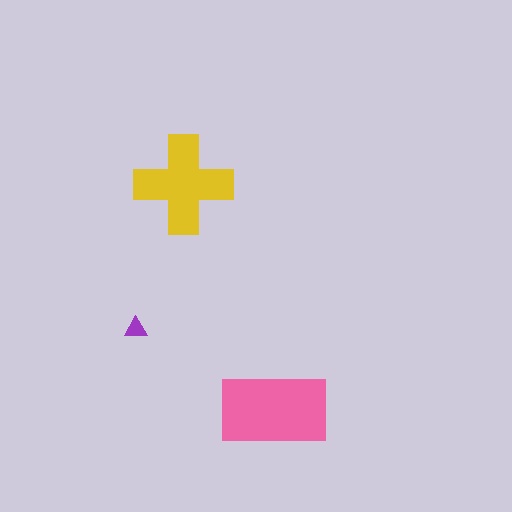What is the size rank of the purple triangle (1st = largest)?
3rd.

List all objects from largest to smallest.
The pink rectangle, the yellow cross, the purple triangle.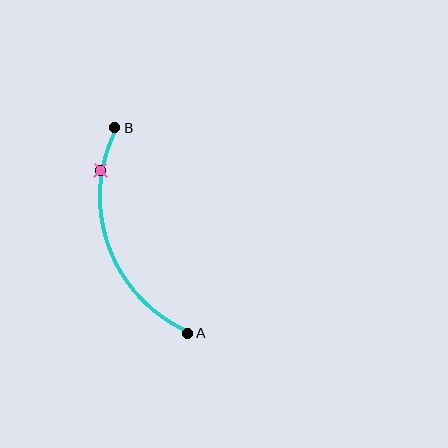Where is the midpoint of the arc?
The arc midpoint is the point on the curve farthest from the straight line joining A and B. It sits to the left of that line.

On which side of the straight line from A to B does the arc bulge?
The arc bulges to the left of the straight line connecting A and B.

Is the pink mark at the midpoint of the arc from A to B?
No. The pink mark lies on the arc but is closer to endpoint B. The arc midpoint would be at the point on the curve equidistant along the arc from both A and B.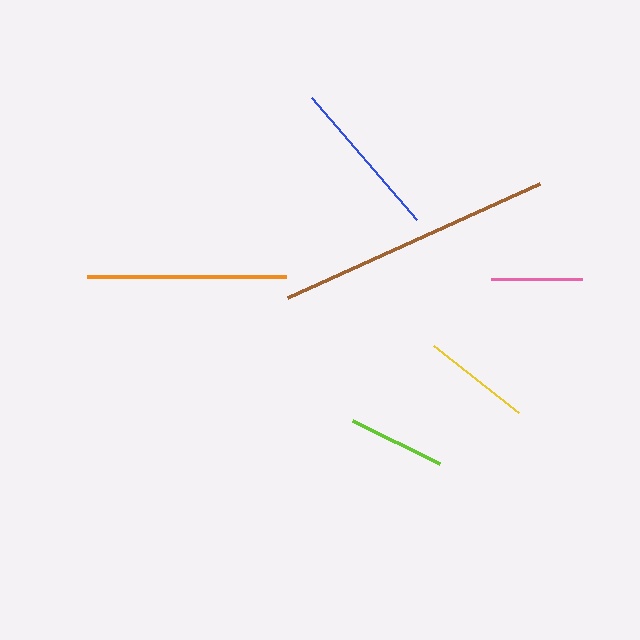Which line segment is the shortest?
The pink line is the shortest at approximately 91 pixels.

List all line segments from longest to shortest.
From longest to shortest: brown, orange, blue, yellow, lime, pink.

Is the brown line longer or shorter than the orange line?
The brown line is longer than the orange line.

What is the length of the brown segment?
The brown segment is approximately 276 pixels long.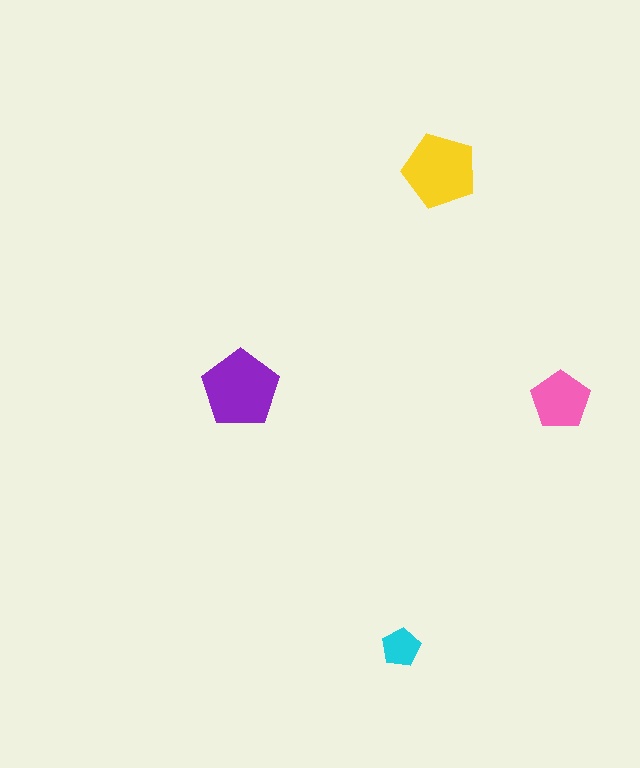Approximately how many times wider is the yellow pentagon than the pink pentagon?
About 1.5 times wider.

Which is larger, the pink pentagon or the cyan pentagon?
The pink one.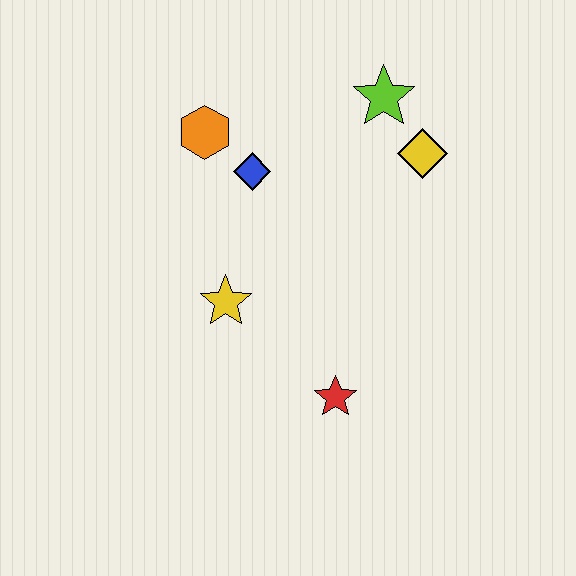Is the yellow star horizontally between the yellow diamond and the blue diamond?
No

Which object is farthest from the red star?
The lime star is farthest from the red star.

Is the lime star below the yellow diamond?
No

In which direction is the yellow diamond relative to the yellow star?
The yellow diamond is to the right of the yellow star.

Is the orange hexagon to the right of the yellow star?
No